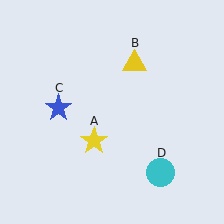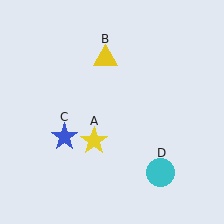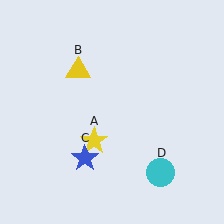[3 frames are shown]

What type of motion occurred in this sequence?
The yellow triangle (object B), blue star (object C) rotated counterclockwise around the center of the scene.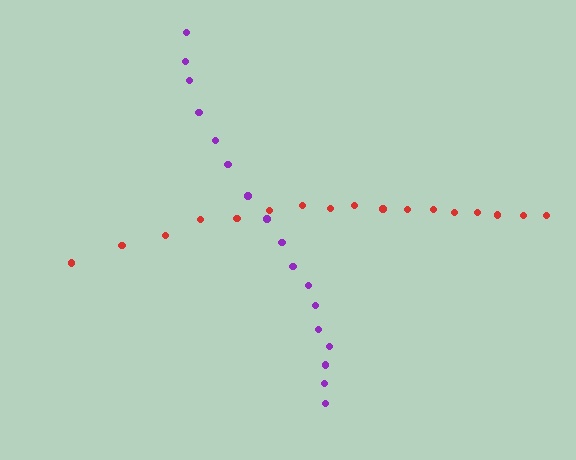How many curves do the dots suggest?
There are 2 distinct paths.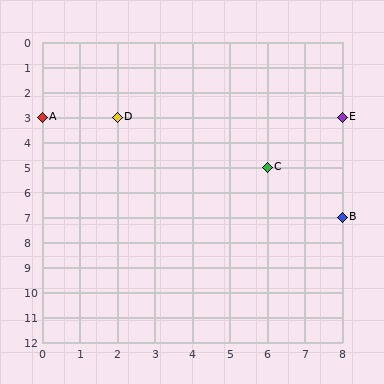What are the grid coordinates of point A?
Point A is at grid coordinates (0, 3).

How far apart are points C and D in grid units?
Points C and D are 4 columns and 2 rows apart (about 4.5 grid units diagonally).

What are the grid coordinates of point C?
Point C is at grid coordinates (6, 5).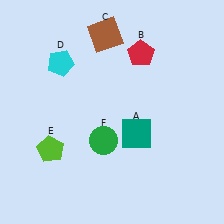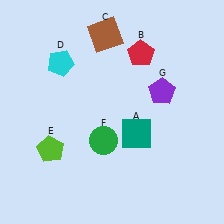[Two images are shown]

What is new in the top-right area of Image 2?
A purple pentagon (G) was added in the top-right area of Image 2.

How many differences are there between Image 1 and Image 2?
There is 1 difference between the two images.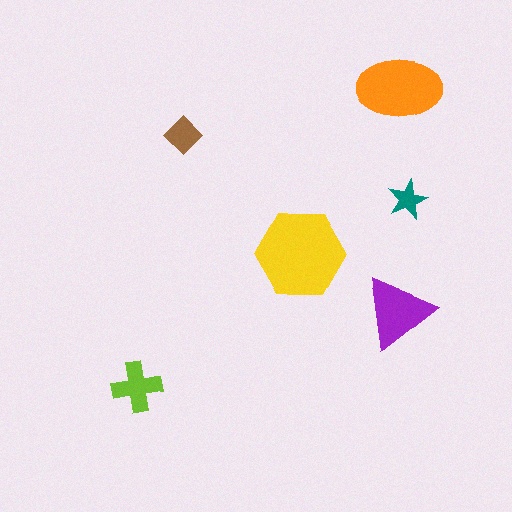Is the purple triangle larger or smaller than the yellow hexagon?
Smaller.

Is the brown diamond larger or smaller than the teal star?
Larger.